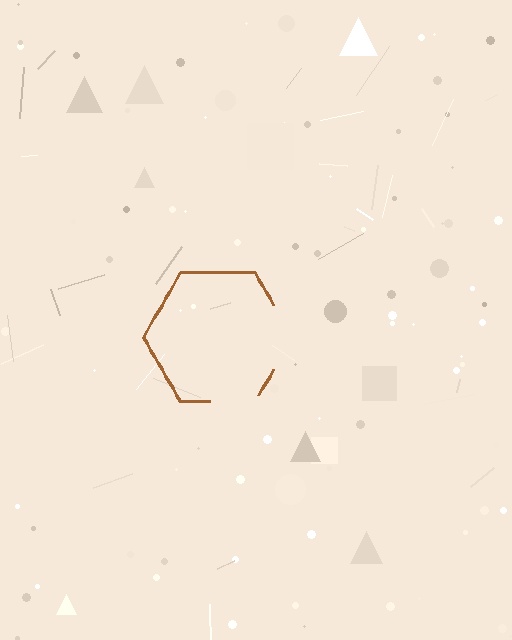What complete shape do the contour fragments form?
The contour fragments form a hexagon.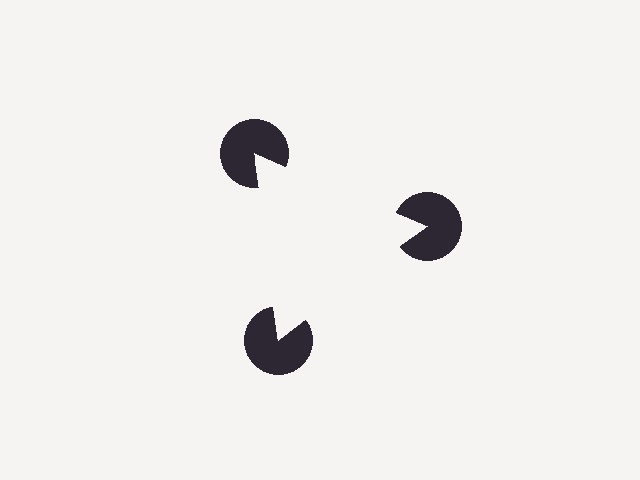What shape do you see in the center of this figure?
An illusory triangle — its edges are inferred from the aligned wedge cuts in the pac-man discs, not physically drawn.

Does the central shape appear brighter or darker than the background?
It typically appears slightly brighter than the background, even though no actual brightness change is drawn.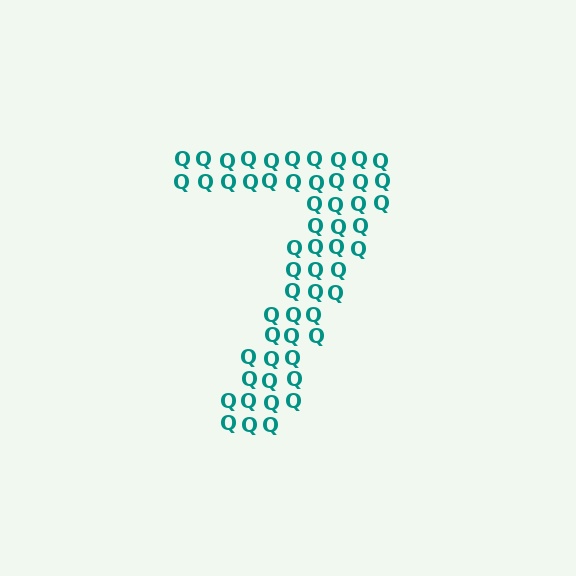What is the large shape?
The large shape is the digit 7.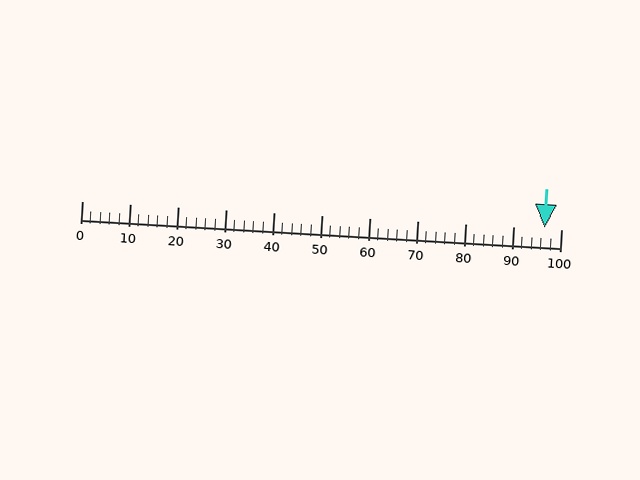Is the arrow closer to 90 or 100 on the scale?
The arrow is closer to 100.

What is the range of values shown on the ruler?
The ruler shows values from 0 to 100.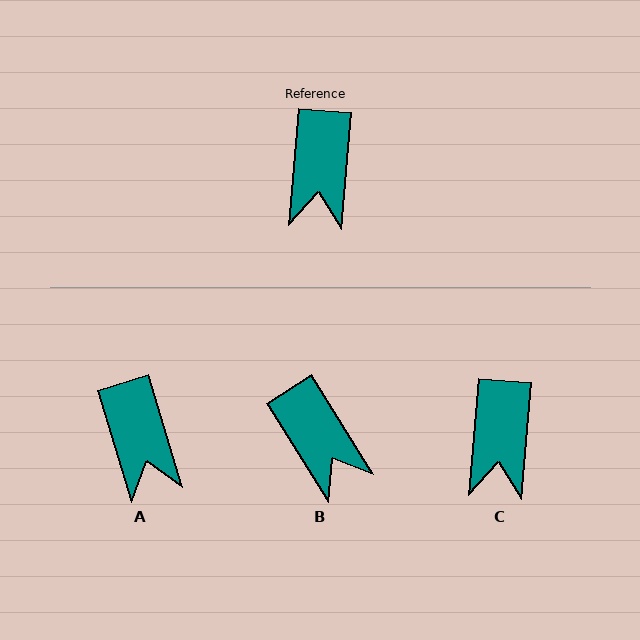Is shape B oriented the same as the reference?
No, it is off by about 37 degrees.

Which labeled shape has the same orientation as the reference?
C.